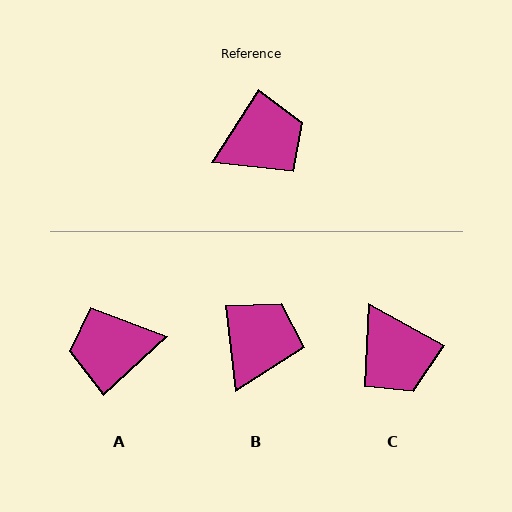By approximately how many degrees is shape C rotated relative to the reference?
Approximately 86 degrees clockwise.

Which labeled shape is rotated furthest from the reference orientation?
A, about 165 degrees away.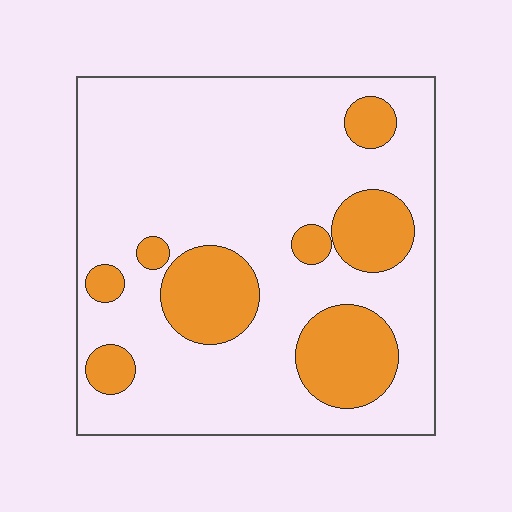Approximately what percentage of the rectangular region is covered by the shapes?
Approximately 25%.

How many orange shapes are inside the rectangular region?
8.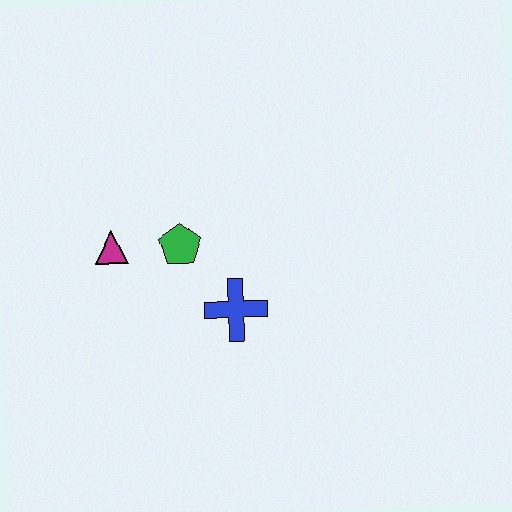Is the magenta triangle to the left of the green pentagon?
Yes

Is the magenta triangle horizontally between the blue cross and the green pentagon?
No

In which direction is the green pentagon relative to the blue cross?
The green pentagon is above the blue cross.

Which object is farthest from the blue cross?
The magenta triangle is farthest from the blue cross.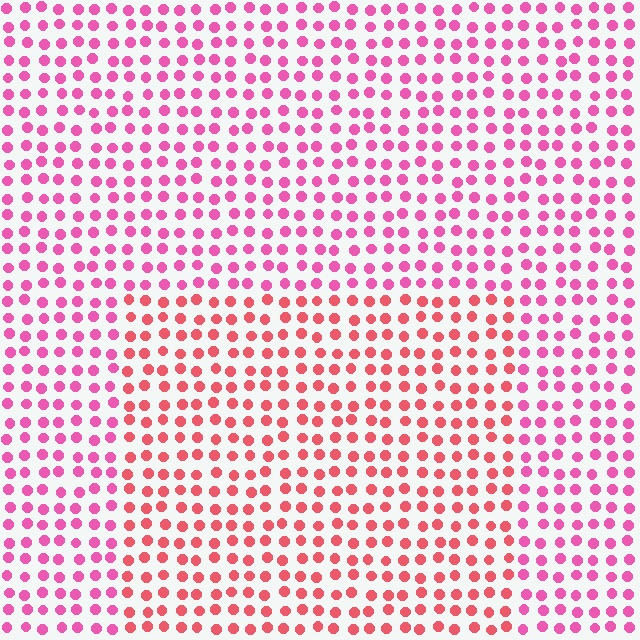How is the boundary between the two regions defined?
The boundary is defined purely by a slight shift in hue (about 30 degrees). Spacing, size, and orientation are identical on both sides.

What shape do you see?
I see a rectangle.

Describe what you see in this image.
The image is filled with small pink elements in a uniform arrangement. A rectangle-shaped region is visible where the elements are tinted to a slightly different hue, forming a subtle color boundary.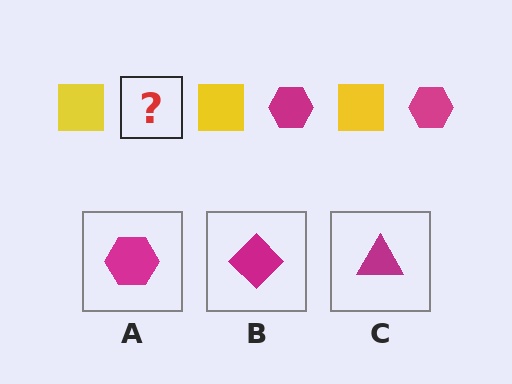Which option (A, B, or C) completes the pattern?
A.